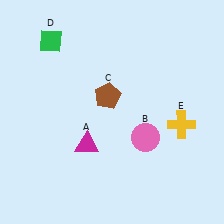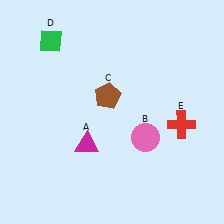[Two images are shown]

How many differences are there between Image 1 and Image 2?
There is 1 difference between the two images.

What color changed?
The cross (E) changed from yellow in Image 1 to red in Image 2.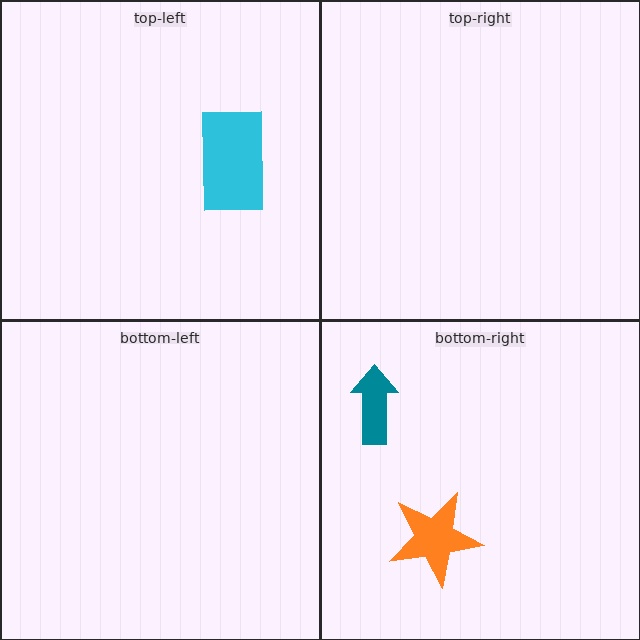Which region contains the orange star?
The bottom-right region.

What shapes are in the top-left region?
The cyan rectangle.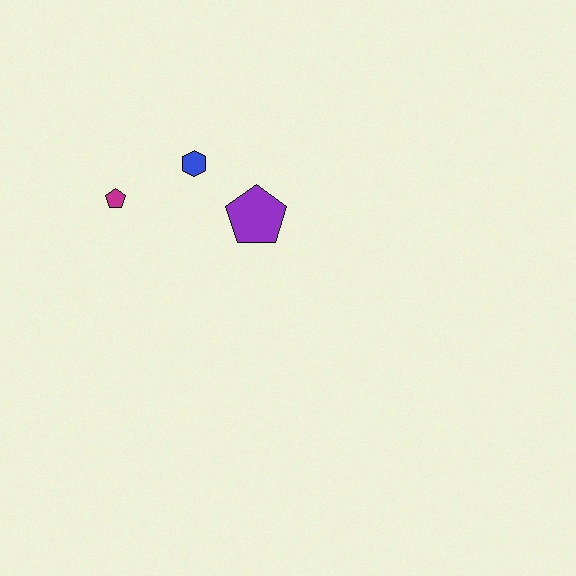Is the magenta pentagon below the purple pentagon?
No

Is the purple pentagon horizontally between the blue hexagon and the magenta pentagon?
No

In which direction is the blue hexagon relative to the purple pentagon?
The blue hexagon is to the left of the purple pentagon.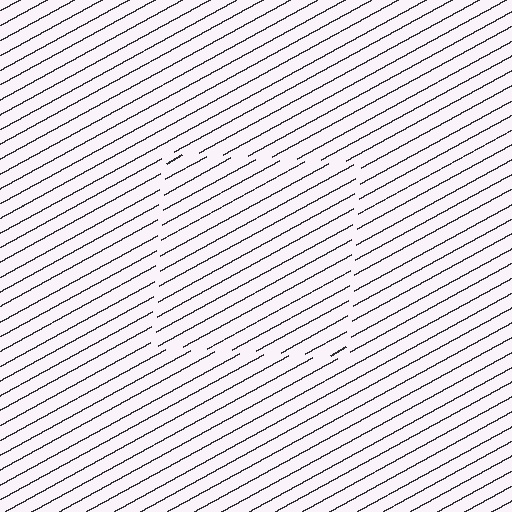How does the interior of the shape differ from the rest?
The interior of the shape contains the same grating, shifted by half a period — the contour is defined by the phase discontinuity where line-ends from the inner and outer gratings abut.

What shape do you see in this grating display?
An illusory square. The interior of the shape contains the same grating, shifted by half a period — the contour is defined by the phase discontinuity where line-ends from the inner and outer gratings abut.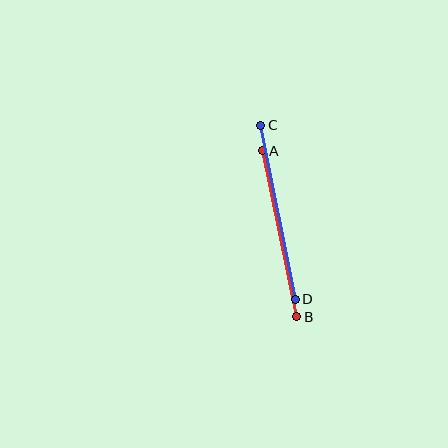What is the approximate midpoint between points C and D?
The midpoint is at approximately (278, 212) pixels.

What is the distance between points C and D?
The distance is approximately 177 pixels.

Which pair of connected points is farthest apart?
Points C and D are farthest apart.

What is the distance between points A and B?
The distance is approximately 169 pixels.